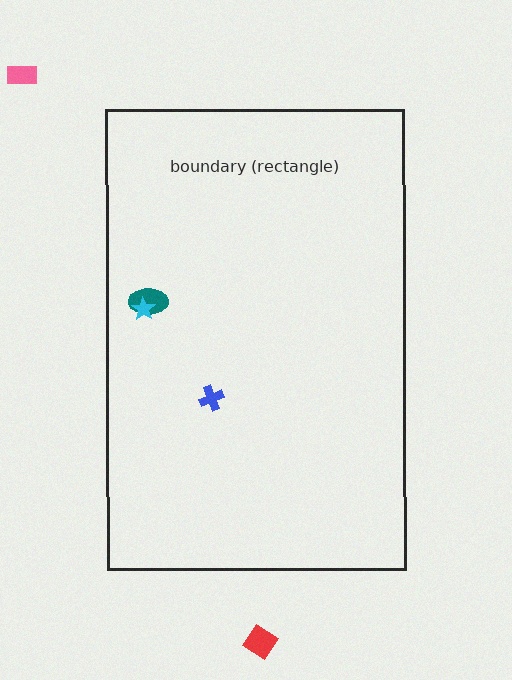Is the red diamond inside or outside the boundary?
Outside.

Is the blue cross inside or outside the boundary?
Inside.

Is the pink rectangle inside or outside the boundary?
Outside.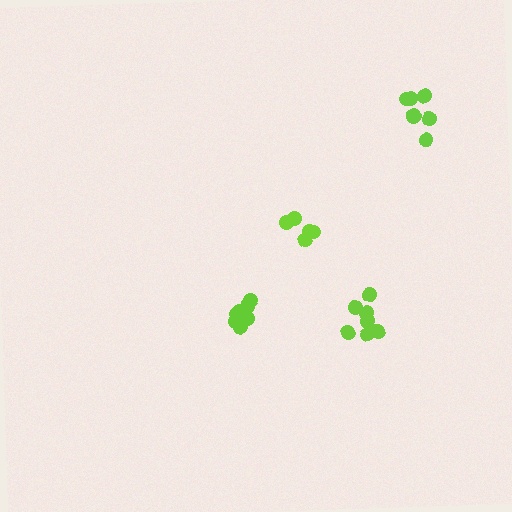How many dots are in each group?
Group 1: 8 dots, Group 2: 8 dots, Group 3: 5 dots, Group 4: 7 dots (28 total).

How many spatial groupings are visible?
There are 4 spatial groupings.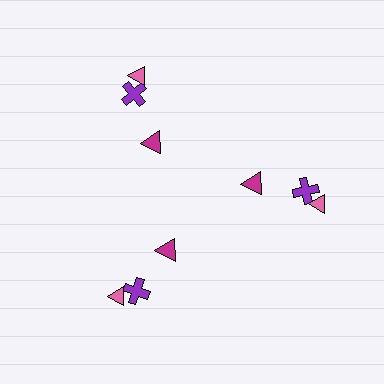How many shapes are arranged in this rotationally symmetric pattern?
There are 9 shapes, arranged in 3 groups of 3.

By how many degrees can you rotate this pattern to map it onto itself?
The pattern maps onto itself every 120 degrees of rotation.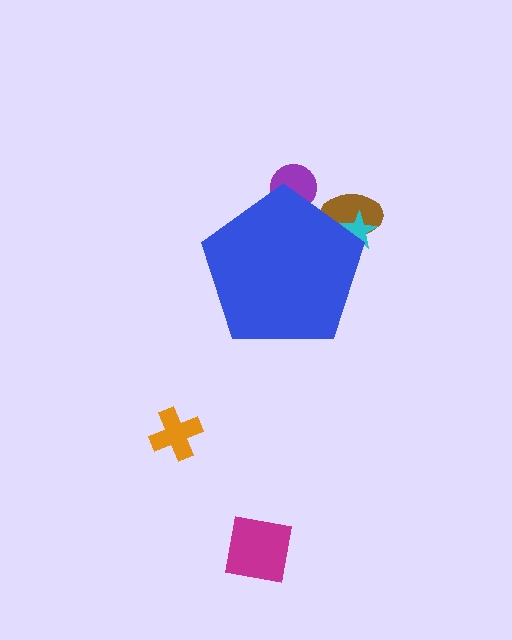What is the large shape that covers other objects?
A blue pentagon.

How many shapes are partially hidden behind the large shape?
3 shapes are partially hidden.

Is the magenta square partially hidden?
No, the magenta square is fully visible.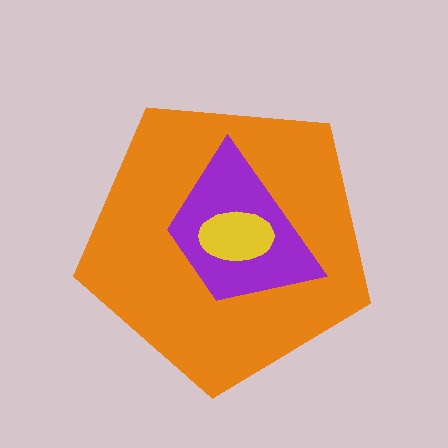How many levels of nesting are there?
3.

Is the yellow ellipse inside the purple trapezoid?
Yes.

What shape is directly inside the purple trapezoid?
The yellow ellipse.